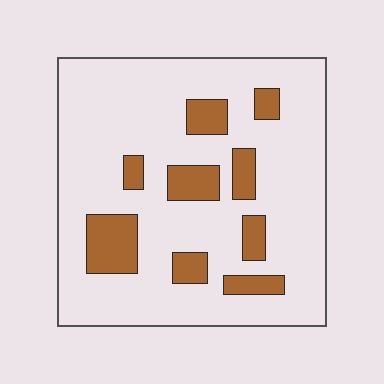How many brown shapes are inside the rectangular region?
9.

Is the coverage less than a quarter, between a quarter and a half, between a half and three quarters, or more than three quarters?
Less than a quarter.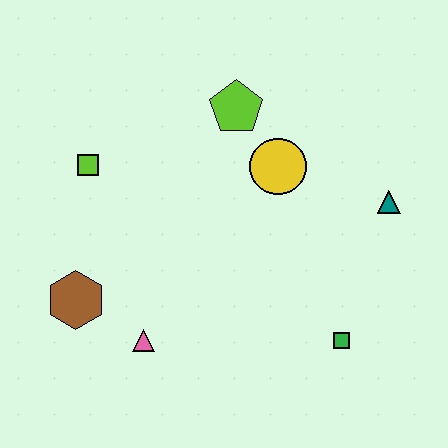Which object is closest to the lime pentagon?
The yellow circle is closest to the lime pentagon.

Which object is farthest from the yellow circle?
The brown hexagon is farthest from the yellow circle.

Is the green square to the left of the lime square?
No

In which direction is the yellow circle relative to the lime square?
The yellow circle is to the right of the lime square.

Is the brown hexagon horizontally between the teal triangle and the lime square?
No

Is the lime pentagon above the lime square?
Yes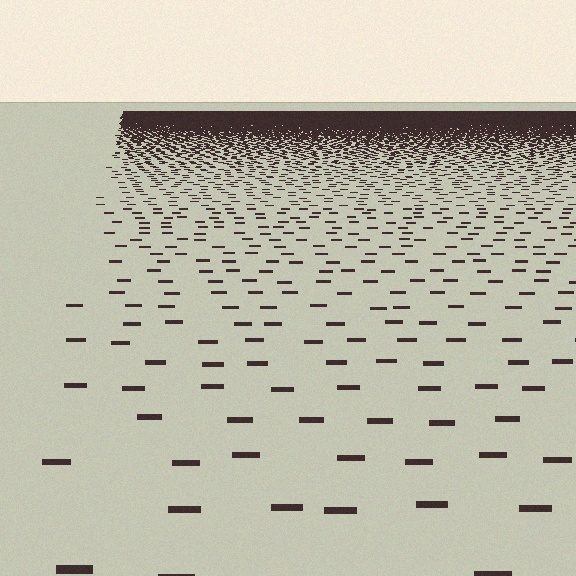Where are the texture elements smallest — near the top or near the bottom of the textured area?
Near the top.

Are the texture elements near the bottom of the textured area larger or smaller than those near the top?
Larger. Near the bottom, elements are closer to the viewer and appear at a bigger on-screen size.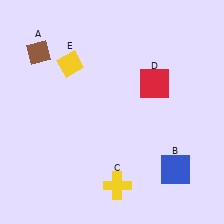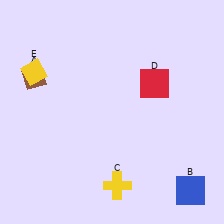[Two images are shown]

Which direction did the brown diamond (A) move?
The brown diamond (A) moved down.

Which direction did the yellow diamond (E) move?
The yellow diamond (E) moved left.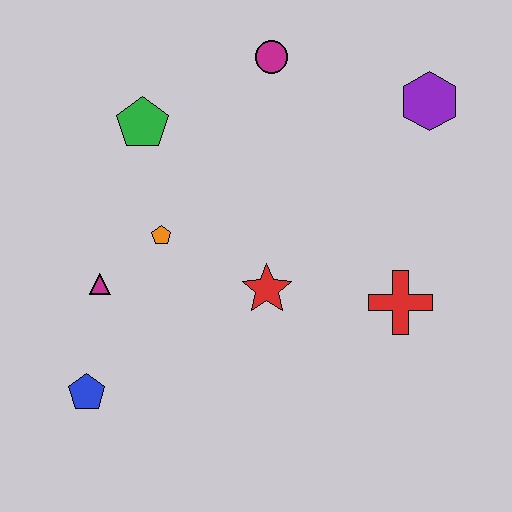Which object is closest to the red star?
The orange pentagon is closest to the red star.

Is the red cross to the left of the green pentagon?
No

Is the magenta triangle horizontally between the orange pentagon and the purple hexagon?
No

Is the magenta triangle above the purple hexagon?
No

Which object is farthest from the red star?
The purple hexagon is farthest from the red star.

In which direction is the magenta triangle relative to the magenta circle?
The magenta triangle is below the magenta circle.